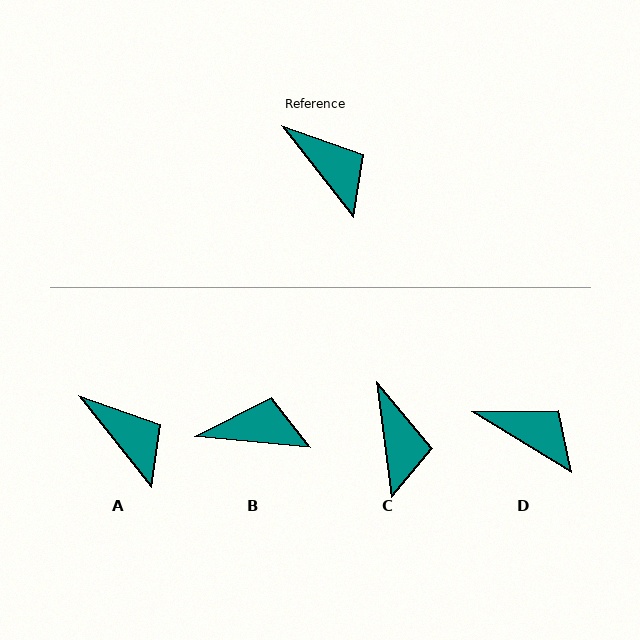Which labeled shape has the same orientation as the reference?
A.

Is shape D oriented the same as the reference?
No, it is off by about 21 degrees.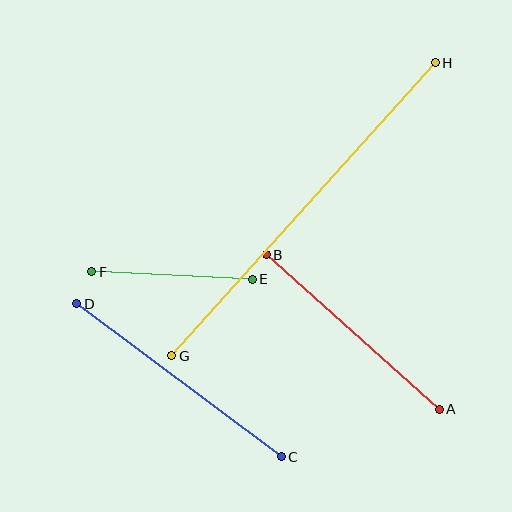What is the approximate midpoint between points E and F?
The midpoint is at approximately (172, 276) pixels.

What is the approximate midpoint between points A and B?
The midpoint is at approximately (353, 332) pixels.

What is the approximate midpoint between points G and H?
The midpoint is at approximately (303, 209) pixels.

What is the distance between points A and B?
The distance is approximately 232 pixels.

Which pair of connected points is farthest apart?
Points G and H are farthest apart.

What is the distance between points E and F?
The distance is approximately 160 pixels.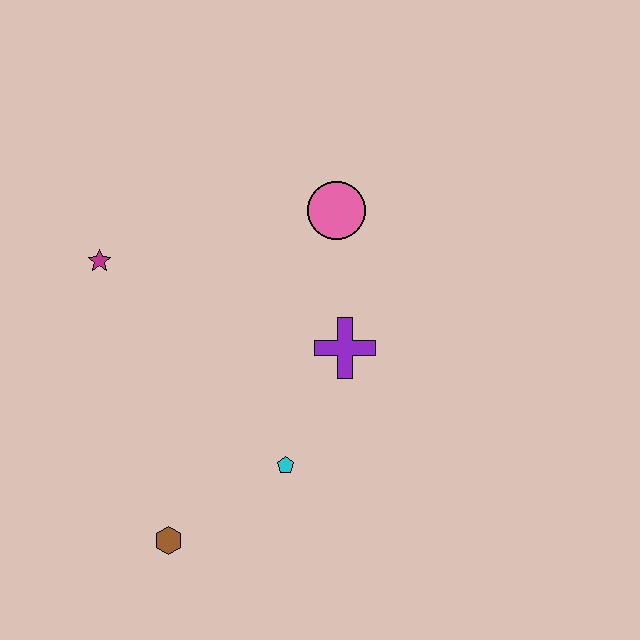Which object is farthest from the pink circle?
The brown hexagon is farthest from the pink circle.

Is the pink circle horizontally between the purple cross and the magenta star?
Yes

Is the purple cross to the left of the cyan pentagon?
No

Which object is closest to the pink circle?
The purple cross is closest to the pink circle.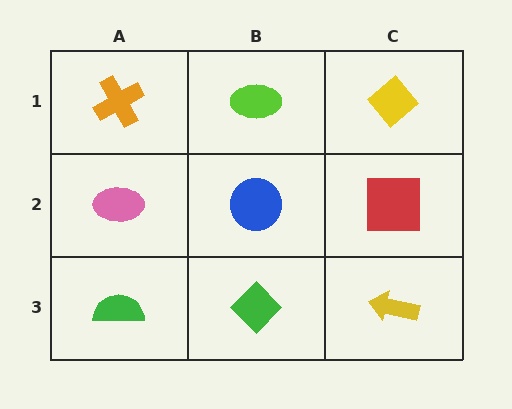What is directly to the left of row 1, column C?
A lime ellipse.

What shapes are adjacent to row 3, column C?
A red square (row 2, column C), a green diamond (row 3, column B).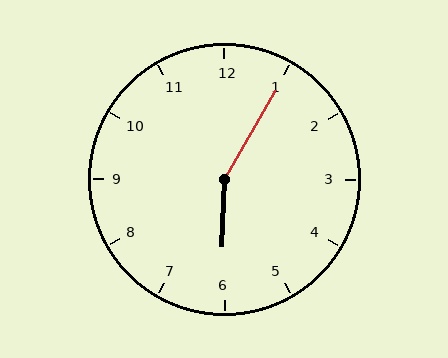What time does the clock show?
6:05.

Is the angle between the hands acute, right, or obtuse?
It is obtuse.